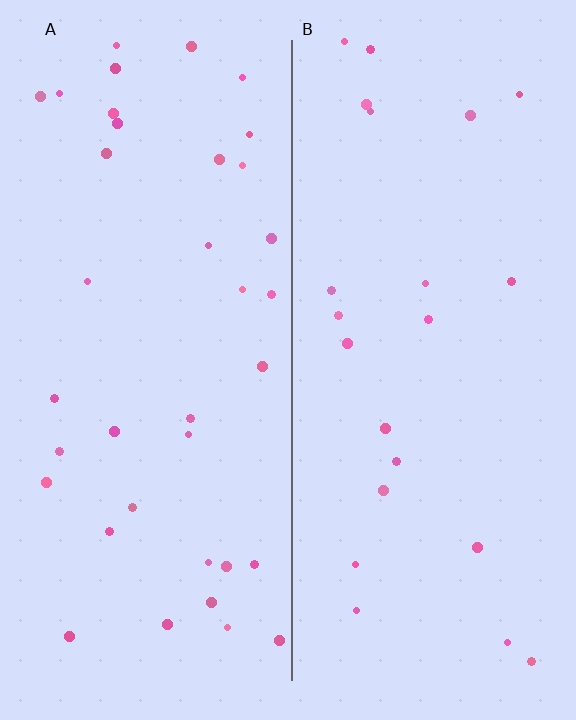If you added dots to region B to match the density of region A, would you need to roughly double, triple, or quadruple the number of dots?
Approximately double.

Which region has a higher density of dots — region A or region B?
A (the left).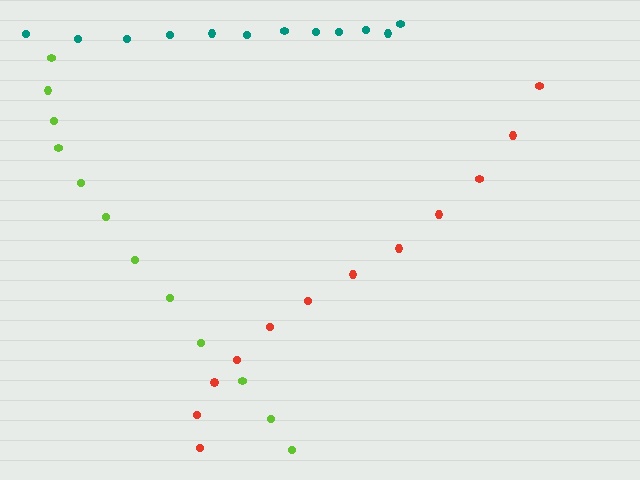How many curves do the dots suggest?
There are 3 distinct paths.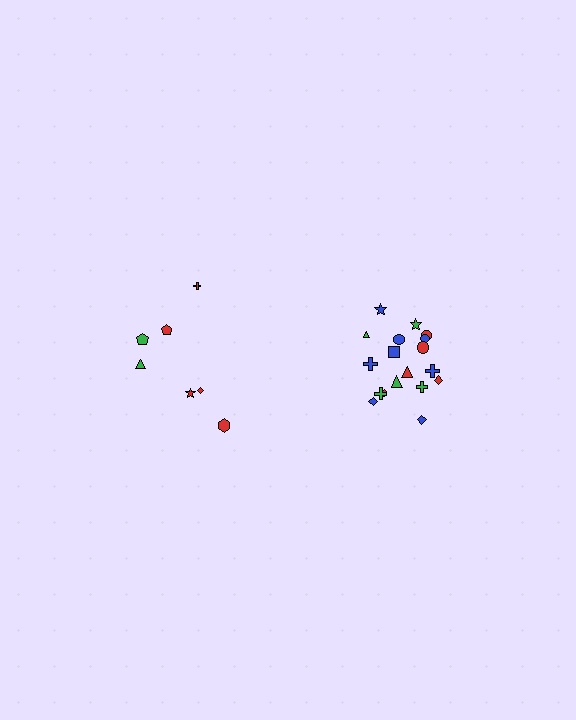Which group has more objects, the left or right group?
The right group.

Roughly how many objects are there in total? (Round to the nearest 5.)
Roughly 25 objects in total.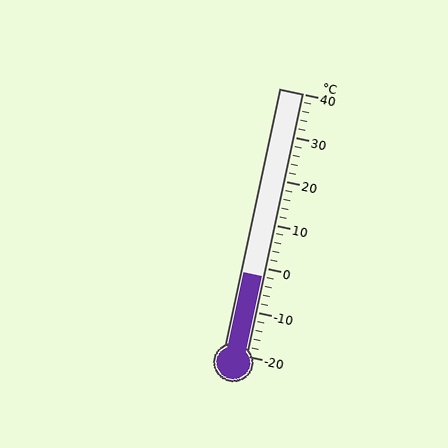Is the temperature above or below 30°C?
The temperature is below 30°C.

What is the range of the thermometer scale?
The thermometer scale ranges from -20°C to 40°C.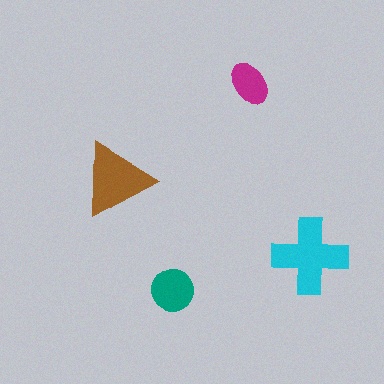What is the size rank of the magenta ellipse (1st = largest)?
4th.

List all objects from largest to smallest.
The cyan cross, the brown triangle, the teal circle, the magenta ellipse.